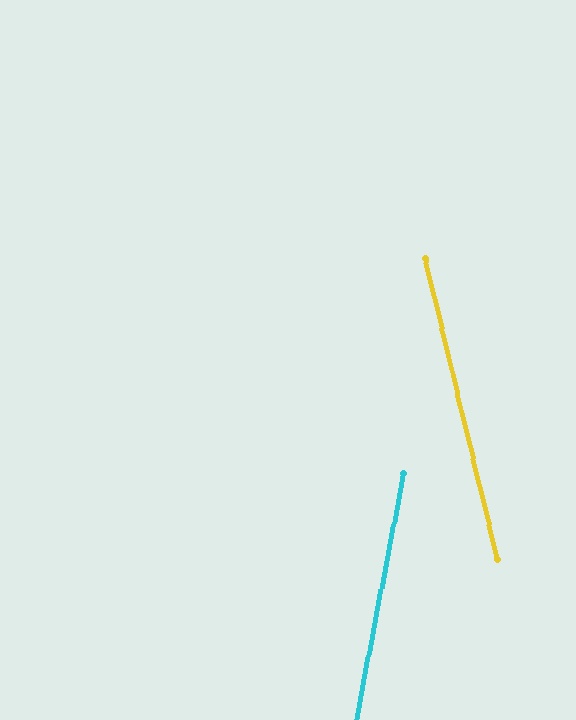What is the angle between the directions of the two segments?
Approximately 25 degrees.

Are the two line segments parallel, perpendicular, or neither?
Neither parallel nor perpendicular — they differ by about 25°.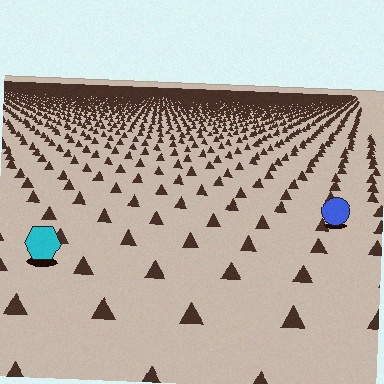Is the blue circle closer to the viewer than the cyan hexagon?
No. The cyan hexagon is closer — you can tell from the texture gradient: the ground texture is coarser near it.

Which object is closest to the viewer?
The cyan hexagon is closest. The texture marks near it are larger and more spread out.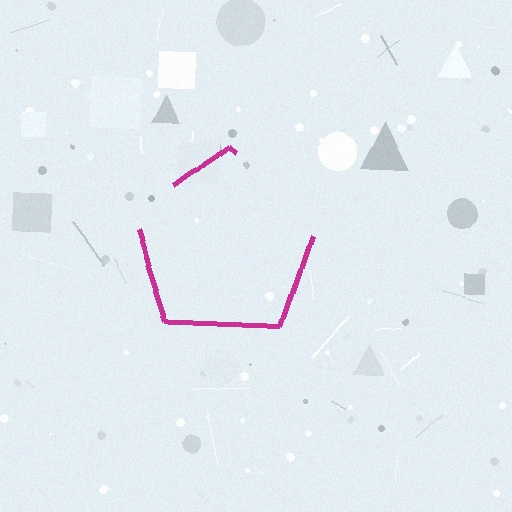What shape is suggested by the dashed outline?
The dashed outline suggests a pentagon.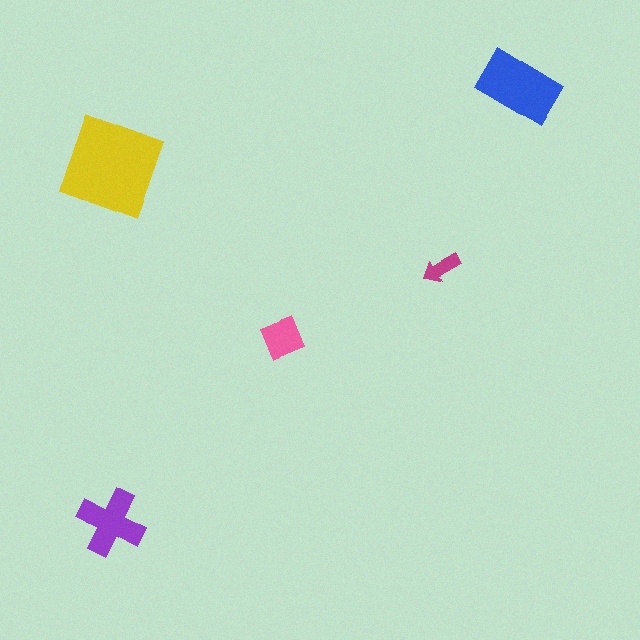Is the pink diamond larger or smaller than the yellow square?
Smaller.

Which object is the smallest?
The magenta arrow.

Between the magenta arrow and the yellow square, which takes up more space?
The yellow square.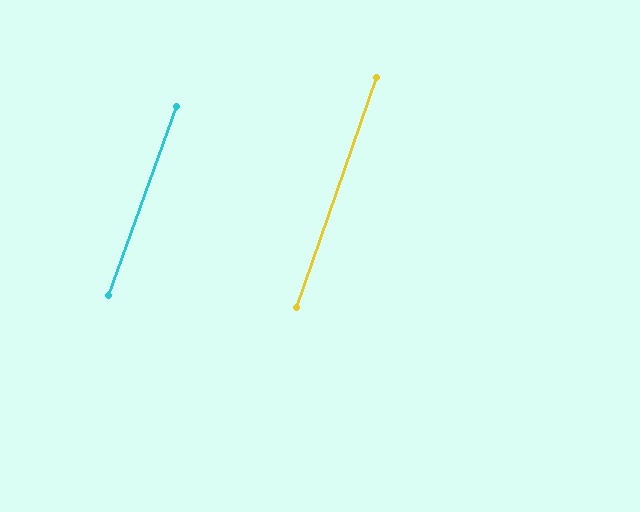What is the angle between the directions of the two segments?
Approximately 0 degrees.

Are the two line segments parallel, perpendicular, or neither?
Parallel — their directions differ by only 0.4°.